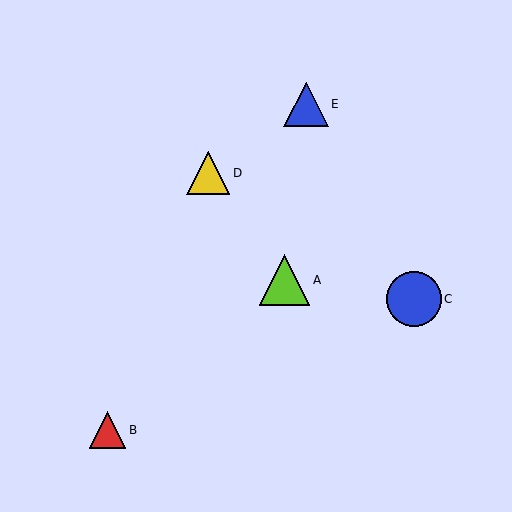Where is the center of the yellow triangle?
The center of the yellow triangle is at (208, 173).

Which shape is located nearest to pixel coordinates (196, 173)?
The yellow triangle (labeled D) at (208, 173) is nearest to that location.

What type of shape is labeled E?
Shape E is a blue triangle.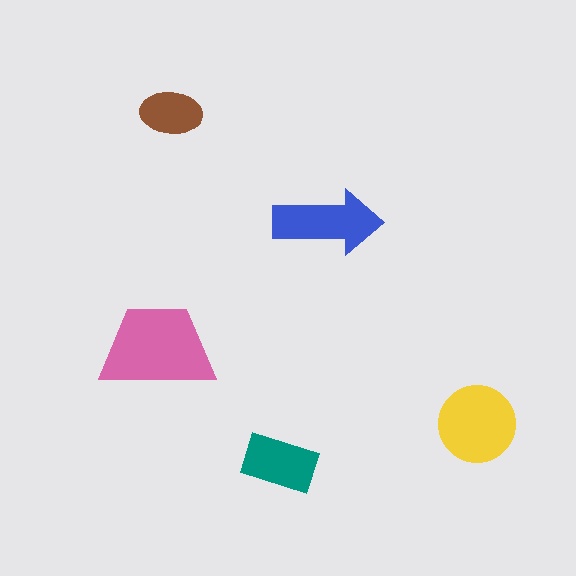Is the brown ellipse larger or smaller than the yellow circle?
Smaller.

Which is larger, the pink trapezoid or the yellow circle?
The pink trapezoid.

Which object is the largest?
The pink trapezoid.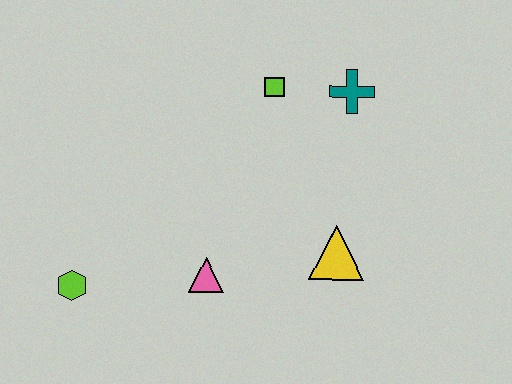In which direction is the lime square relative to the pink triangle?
The lime square is above the pink triangle.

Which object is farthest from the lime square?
The lime hexagon is farthest from the lime square.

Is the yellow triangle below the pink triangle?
No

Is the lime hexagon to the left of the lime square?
Yes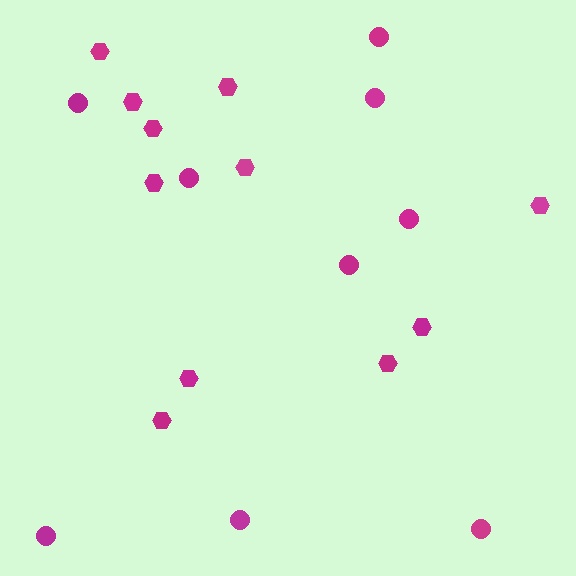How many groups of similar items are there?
There are 2 groups: one group of hexagons (11) and one group of circles (9).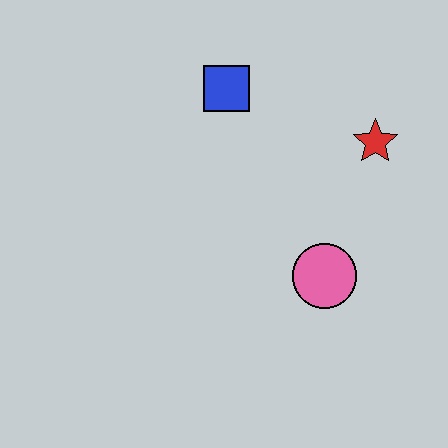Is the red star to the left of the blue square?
No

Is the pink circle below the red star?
Yes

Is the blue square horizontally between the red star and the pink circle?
No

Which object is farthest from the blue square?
The pink circle is farthest from the blue square.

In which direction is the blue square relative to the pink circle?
The blue square is above the pink circle.